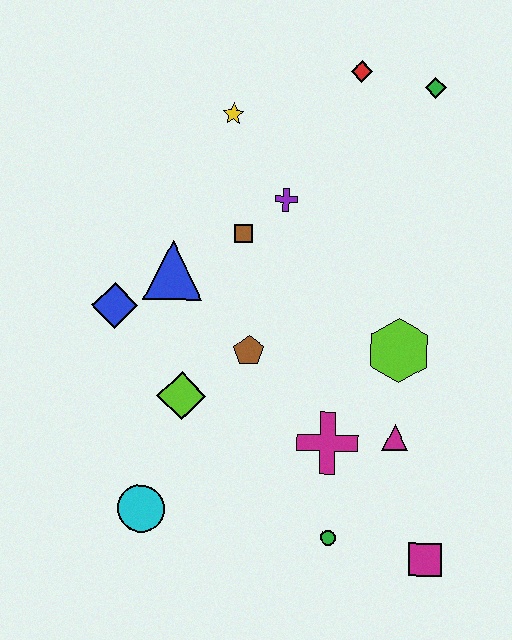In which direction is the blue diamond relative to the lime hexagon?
The blue diamond is to the left of the lime hexagon.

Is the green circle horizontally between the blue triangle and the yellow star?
No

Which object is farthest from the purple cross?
The magenta square is farthest from the purple cross.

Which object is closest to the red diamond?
The green diamond is closest to the red diamond.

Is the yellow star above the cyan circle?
Yes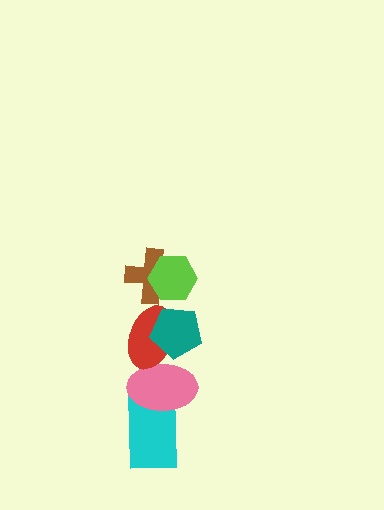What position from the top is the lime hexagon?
The lime hexagon is 1st from the top.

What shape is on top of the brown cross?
The lime hexagon is on top of the brown cross.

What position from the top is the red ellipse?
The red ellipse is 4th from the top.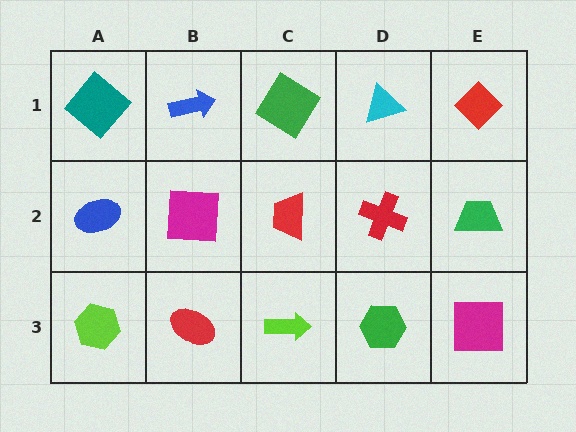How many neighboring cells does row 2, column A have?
3.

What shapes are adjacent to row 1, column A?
A blue ellipse (row 2, column A), a blue arrow (row 1, column B).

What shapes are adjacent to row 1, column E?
A green trapezoid (row 2, column E), a cyan triangle (row 1, column D).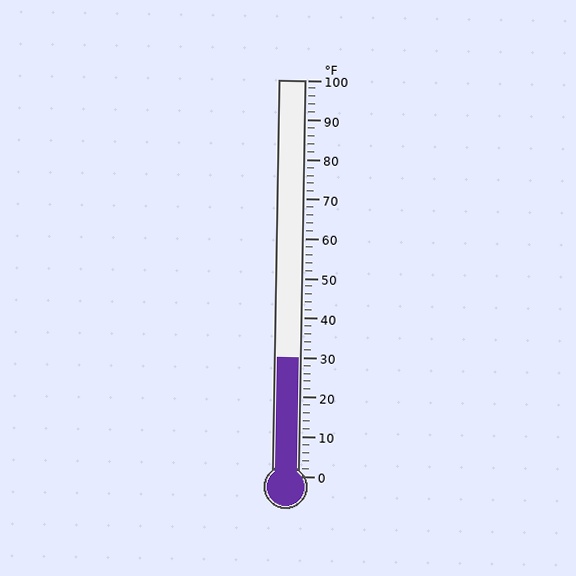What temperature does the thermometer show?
The thermometer shows approximately 30°F.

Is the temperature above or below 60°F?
The temperature is below 60°F.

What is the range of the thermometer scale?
The thermometer scale ranges from 0°F to 100°F.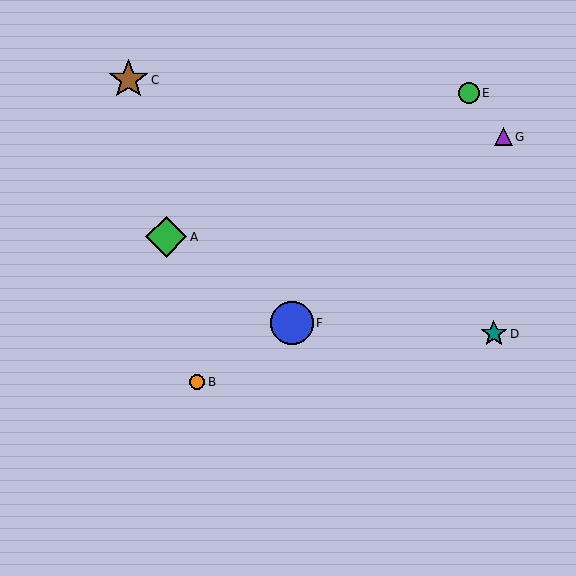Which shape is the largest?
The blue circle (labeled F) is the largest.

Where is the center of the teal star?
The center of the teal star is at (494, 334).